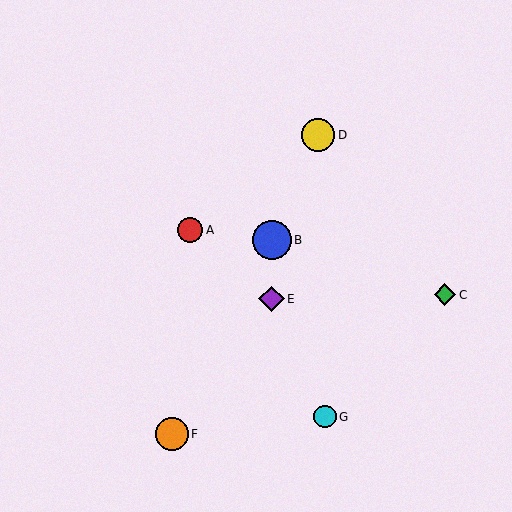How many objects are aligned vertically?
2 objects (B, E) are aligned vertically.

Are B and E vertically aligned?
Yes, both are at x≈272.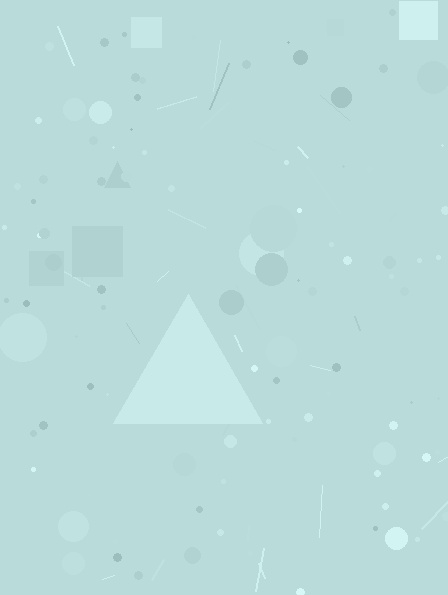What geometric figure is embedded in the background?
A triangle is embedded in the background.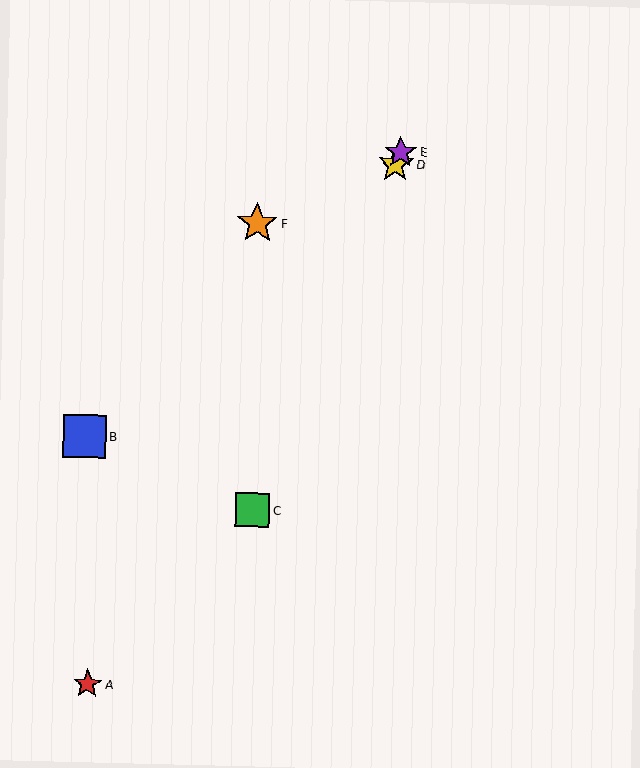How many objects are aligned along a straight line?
3 objects (C, D, E) are aligned along a straight line.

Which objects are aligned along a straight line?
Objects C, D, E are aligned along a straight line.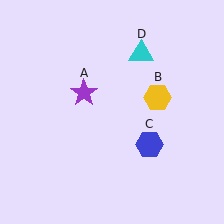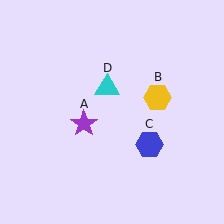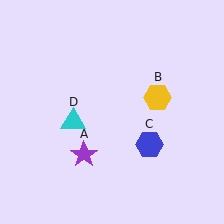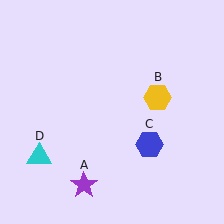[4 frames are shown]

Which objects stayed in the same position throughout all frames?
Yellow hexagon (object B) and blue hexagon (object C) remained stationary.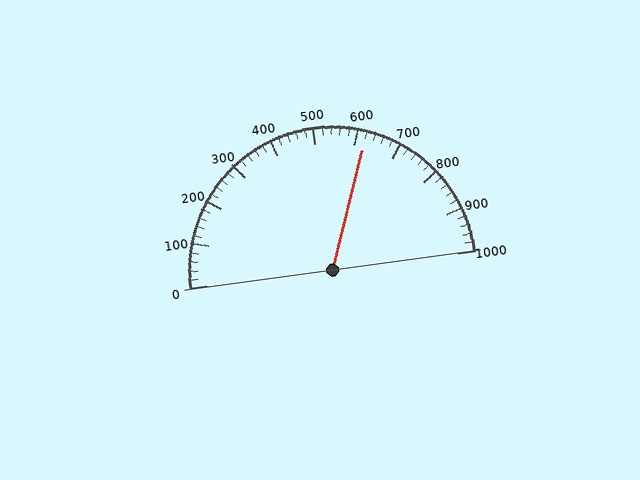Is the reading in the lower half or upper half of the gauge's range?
The reading is in the upper half of the range (0 to 1000).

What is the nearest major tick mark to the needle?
The nearest major tick mark is 600.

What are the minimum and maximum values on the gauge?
The gauge ranges from 0 to 1000.